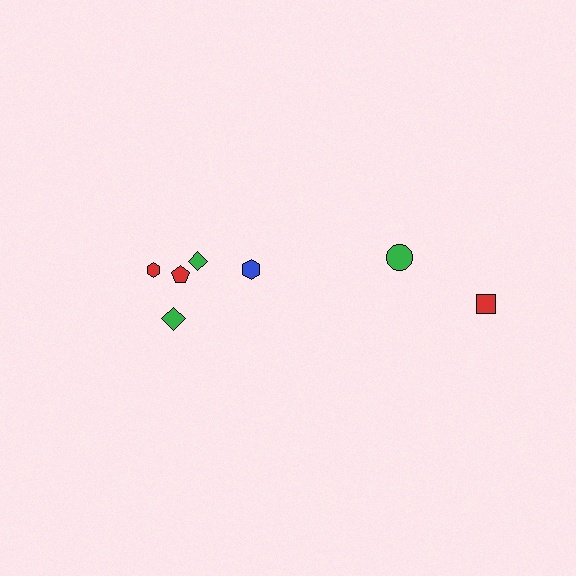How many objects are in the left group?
There are 5 objects.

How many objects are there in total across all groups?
There are 8 objects.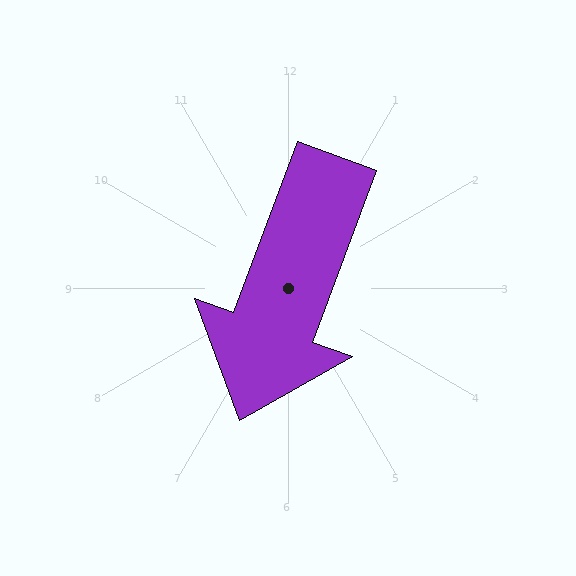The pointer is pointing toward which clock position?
Roughly 7 o'clock.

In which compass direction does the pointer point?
South.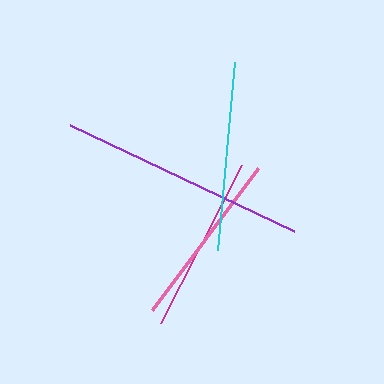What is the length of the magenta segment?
The magenta segment is approximately 178 pixels long.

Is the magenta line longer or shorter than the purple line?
The purple line is longer than the magenta line.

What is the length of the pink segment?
The pink segment is approximately 177 pixels long.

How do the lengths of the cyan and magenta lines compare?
The cyan and magenta lines are approximately the same length.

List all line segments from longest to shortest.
From longest to shortest: purple, cyan, magenta, pink.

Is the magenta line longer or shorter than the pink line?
The magenta line is longer than the pink line.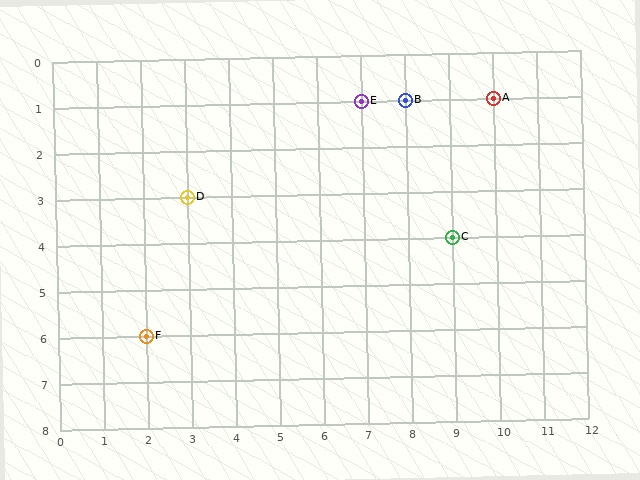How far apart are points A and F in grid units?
Points A and F are 8 columns and 5 rows apart (about 9.4 grid units diagonally).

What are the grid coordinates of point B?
Point B is at grid coordinates (8, 1).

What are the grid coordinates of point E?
Point E is at grid coordinates (7, 1).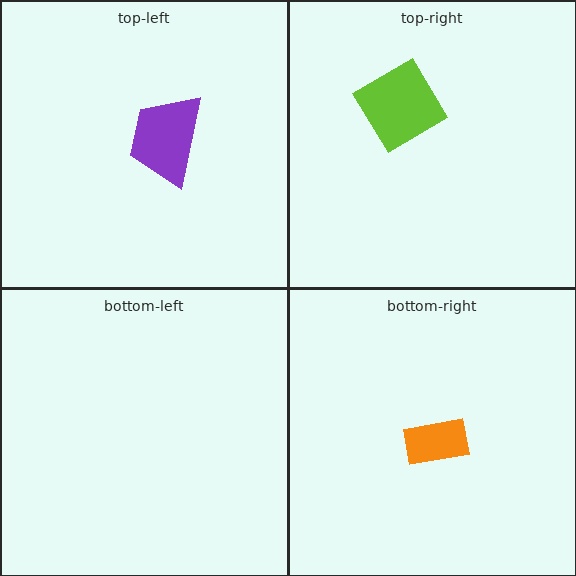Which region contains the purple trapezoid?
The top-left region.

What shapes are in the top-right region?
The lime diamond.